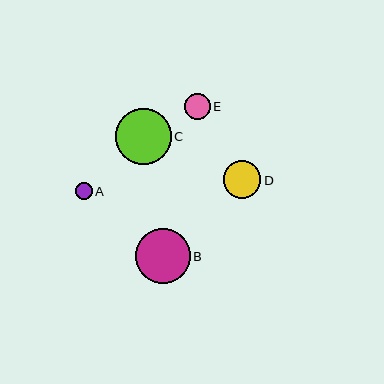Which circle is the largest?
Circle C is the largest with a size of approximately 56 pixels.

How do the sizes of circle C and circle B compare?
Circle C and circle B are approximately the same size.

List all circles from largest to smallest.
From largest to smallest: C, B, D, E, A.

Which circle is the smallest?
Circle A is the smallest with a size of approximately 17 pixels.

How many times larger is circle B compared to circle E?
Circle B is approximately 2.1 times the size of circle E.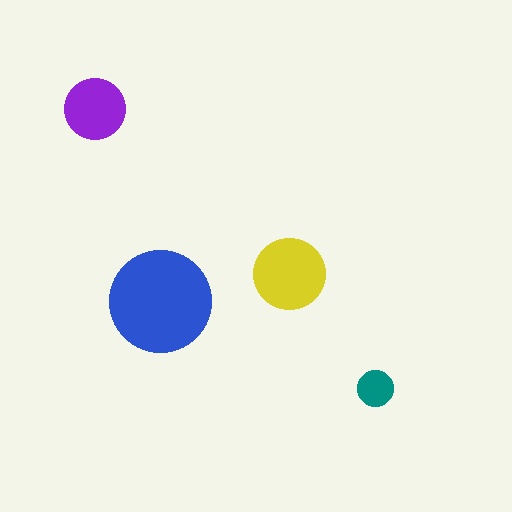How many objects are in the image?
There are 4 objects in the image.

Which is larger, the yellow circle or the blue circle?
The blue one.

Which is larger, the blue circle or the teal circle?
The blue one.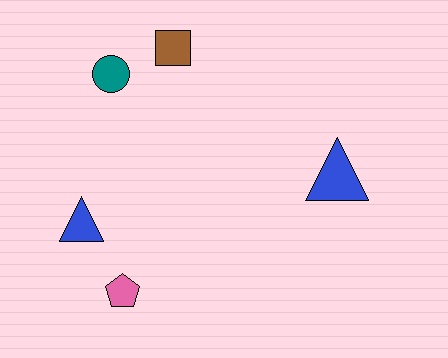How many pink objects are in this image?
There is 1 pink object.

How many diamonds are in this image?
There are no diamonds.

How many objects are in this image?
There are 5 objects.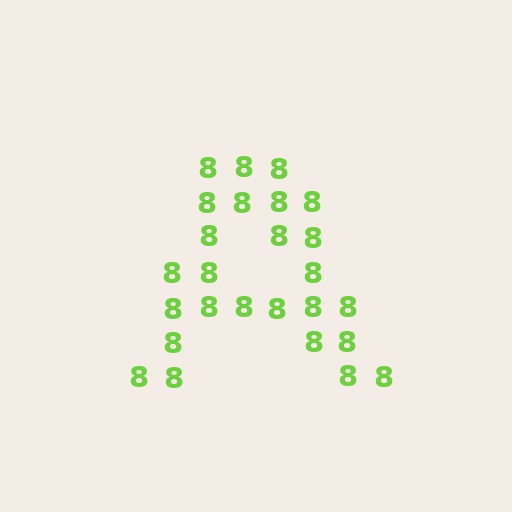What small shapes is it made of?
It is made of small digit 8's.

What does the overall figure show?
The overall figure shows the letter A.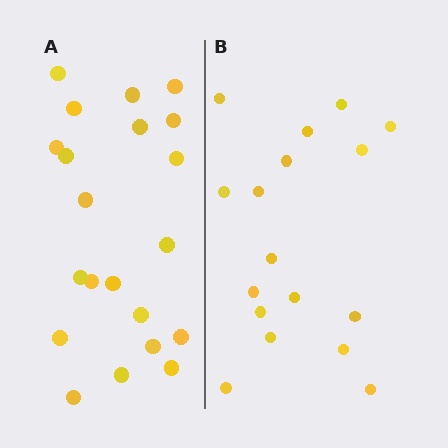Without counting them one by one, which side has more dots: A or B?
Region A (the left region) has more dots.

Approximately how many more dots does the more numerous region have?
Region A has about 4 more dots than region B.